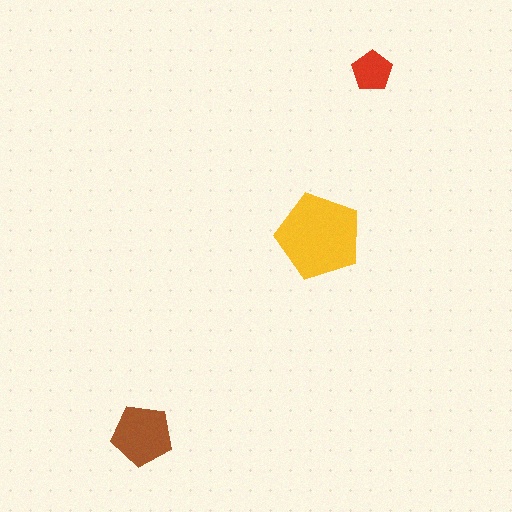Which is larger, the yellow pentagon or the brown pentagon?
The yellow one.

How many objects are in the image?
There are 3 objects in the image.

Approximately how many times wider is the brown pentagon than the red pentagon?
About 1.5 times wider.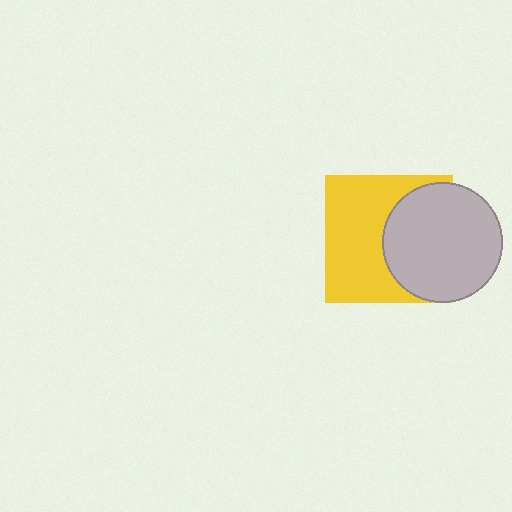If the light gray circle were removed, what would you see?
You would see the complete yellow square.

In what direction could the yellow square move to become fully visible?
The yellow square could move left. That would shift it out from behind the light gray circle entirely.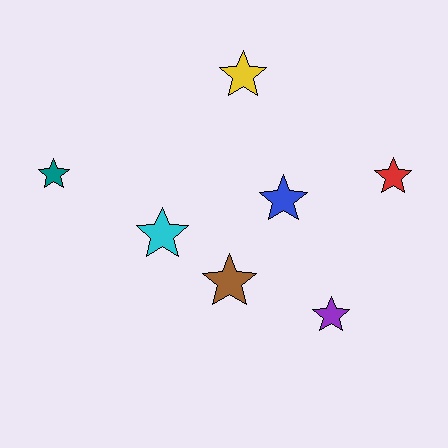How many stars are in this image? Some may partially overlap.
There are 7 stars.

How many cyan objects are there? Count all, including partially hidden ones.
There is 1 cyan object.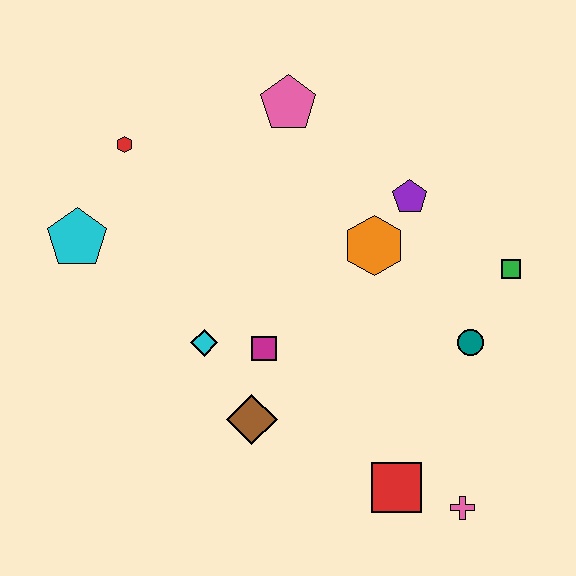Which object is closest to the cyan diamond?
The magenta square is closest to the cyan diamond.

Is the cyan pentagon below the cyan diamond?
No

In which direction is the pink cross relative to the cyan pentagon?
The pink cross is to the right of the cyan pentagon.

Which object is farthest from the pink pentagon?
The pink cross is farthest from the pink pentagon.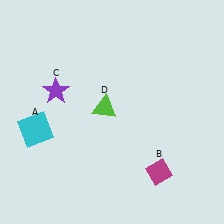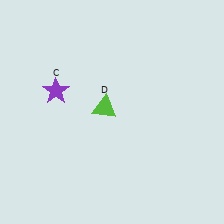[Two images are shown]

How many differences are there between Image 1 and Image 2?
There are 2 differences between the two images.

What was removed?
The magenta diamond (B), the cyan square (A) were removed in Image 2.